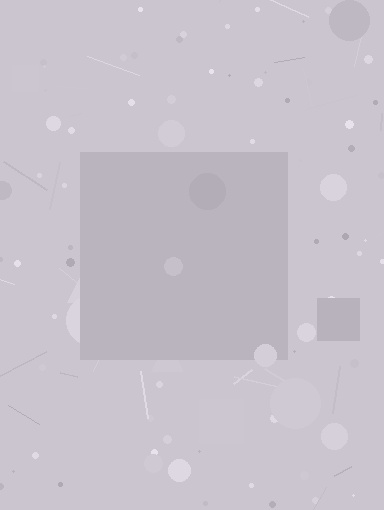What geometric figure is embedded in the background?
A square is embedded in the background.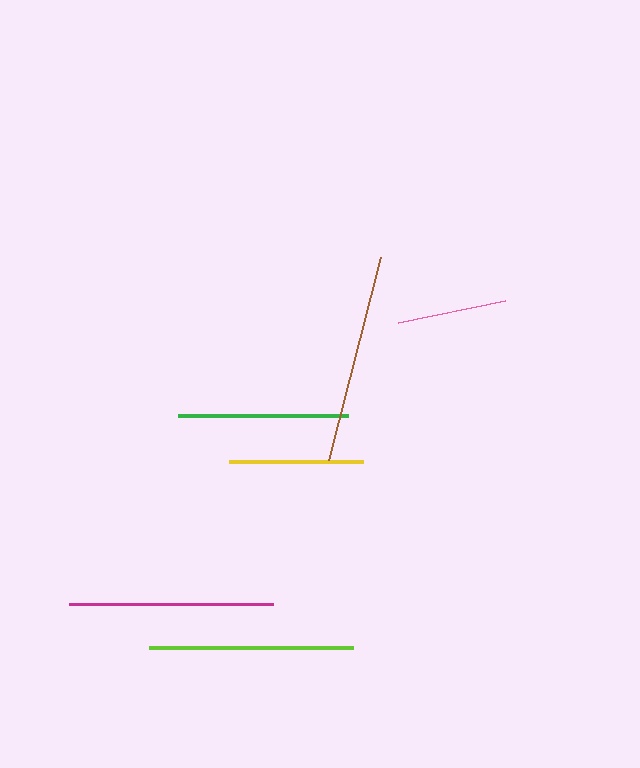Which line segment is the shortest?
The pink line is the shortest at approximately 109 pixels.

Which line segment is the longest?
The brown line is the longest at approximately 210 pixels.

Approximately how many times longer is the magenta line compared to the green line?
The magenta line is approximately 1.2 times the length of the green line.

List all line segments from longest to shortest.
From longest to shortest: brown, lime, magenta, green, yellow, pink.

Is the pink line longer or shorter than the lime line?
The lime line is longer than the pink line.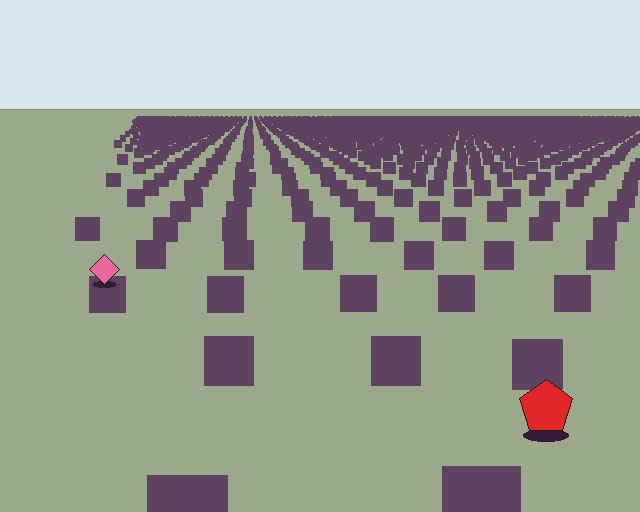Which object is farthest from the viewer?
The pink diamond is farthest from the viewer. It appears smaller and the ground texture around it is denser.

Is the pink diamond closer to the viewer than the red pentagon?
No. The red pentagon is closer — you can tell from the texture gradient: the ground texture is coarser near it.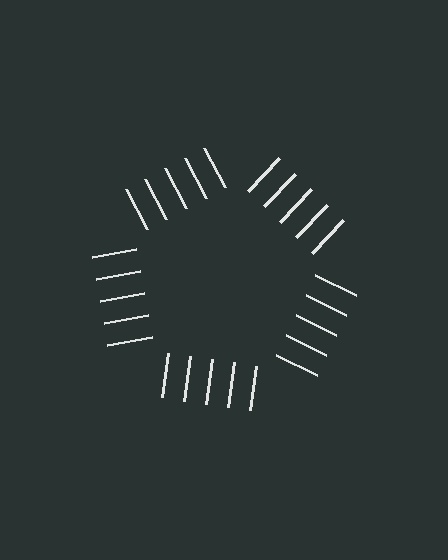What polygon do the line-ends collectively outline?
An illusory pentagon — the line segments terminate on its edges but no continuous stroke is drawn.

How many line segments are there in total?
25 — 5 along each of the 5 edges.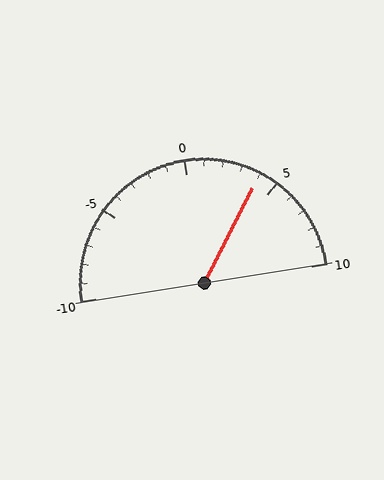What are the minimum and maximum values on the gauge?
The gauge ranges from -10 to 10.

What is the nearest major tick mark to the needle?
The nearest major tick mark is 5.